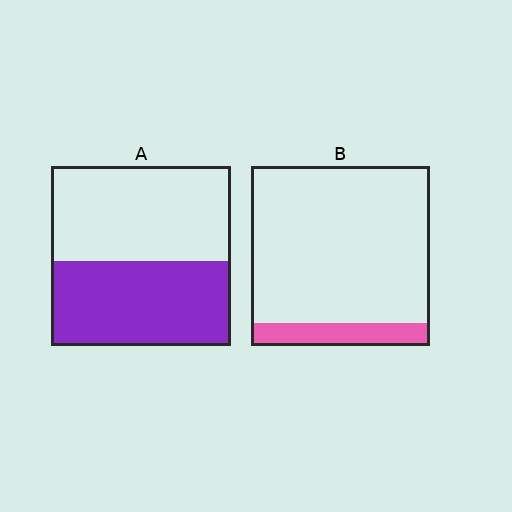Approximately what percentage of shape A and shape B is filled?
A is approximately 45% and B is approximately 15%.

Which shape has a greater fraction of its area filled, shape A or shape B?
Shape A.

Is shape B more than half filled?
No.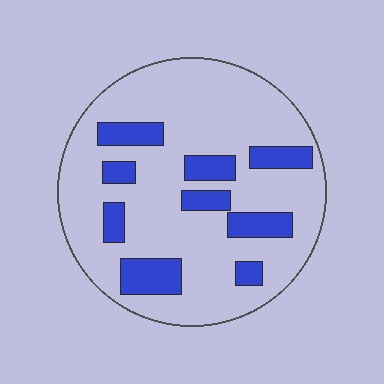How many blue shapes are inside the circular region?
9.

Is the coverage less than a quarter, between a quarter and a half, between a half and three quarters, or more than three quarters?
Less than a quarter.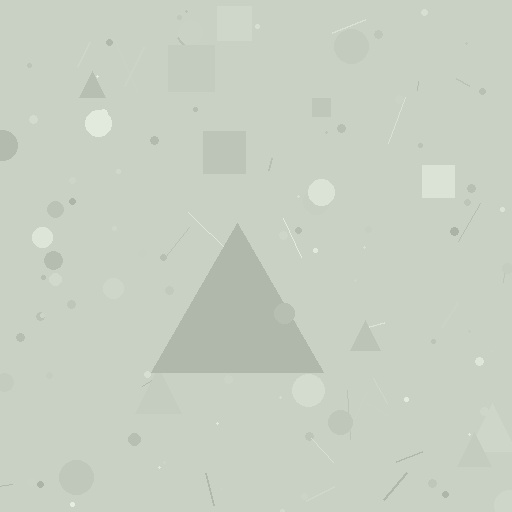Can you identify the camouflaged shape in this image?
The camouflaged shape is a triangle.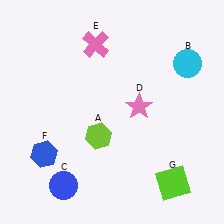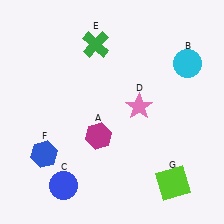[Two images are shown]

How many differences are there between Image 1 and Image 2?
There are 2 differences between the two images.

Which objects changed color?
A changed from lime to magenta. E changed from pink to green.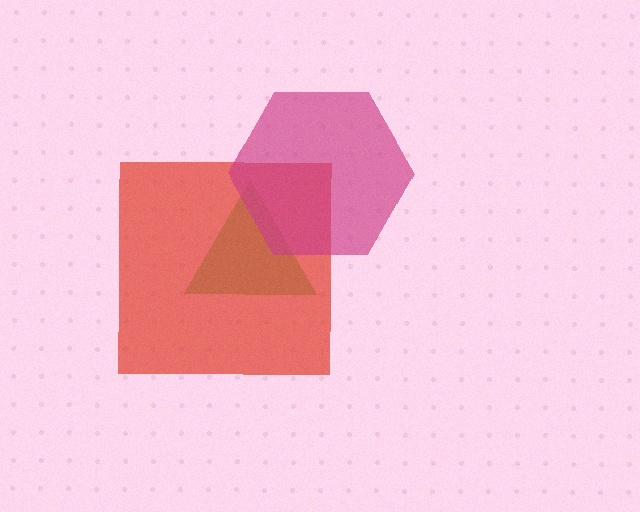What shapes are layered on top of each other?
The layered shapes are: a green triangle, a red square, a magenta hexagon.